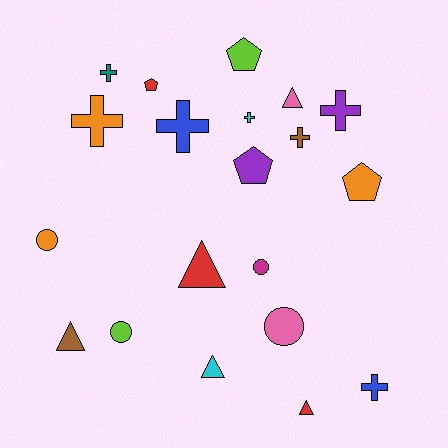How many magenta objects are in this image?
There is 1 magenta object.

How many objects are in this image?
There are 20 objects.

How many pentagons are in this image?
There are 4 pentagons.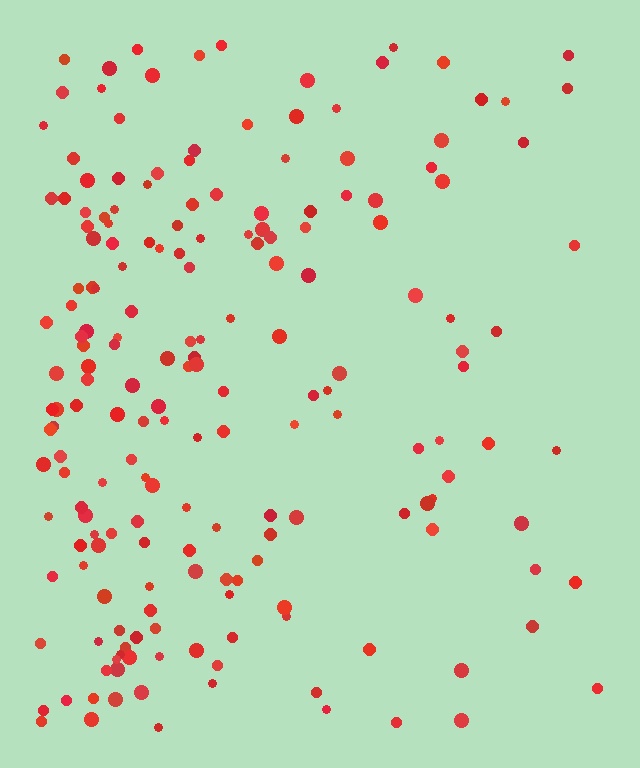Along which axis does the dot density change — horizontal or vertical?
Horizontal.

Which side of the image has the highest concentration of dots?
The left.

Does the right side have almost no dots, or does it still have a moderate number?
Still a moderate number, just noticeably fewer than the left.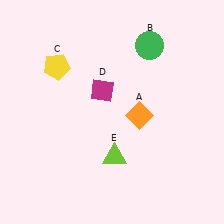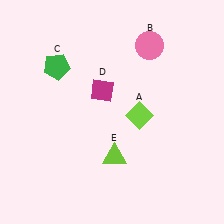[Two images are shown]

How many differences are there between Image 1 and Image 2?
There are 3 differences between the two images.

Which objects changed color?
A changed from orange to lime. B changed from green to pink. C changed from yellow to green.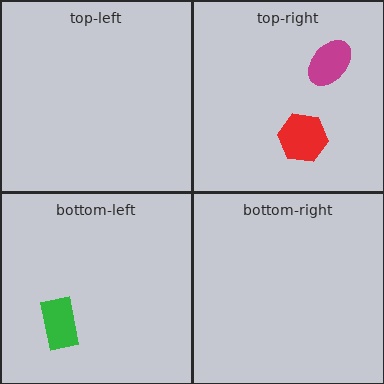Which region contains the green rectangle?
The bottom-left region.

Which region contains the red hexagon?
The top-right region.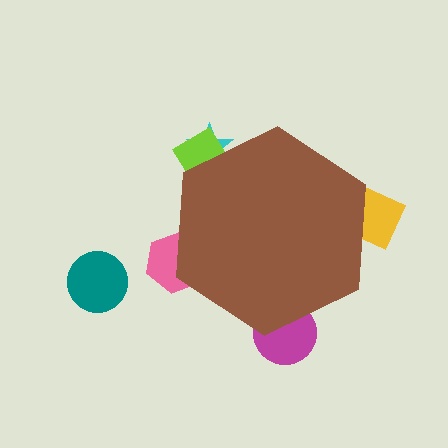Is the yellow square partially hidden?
Yes, the yellow square is partially hidden behind the brown hexagon.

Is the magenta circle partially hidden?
Yes, the magenta circle is partially hidden behind the brown hexagon.